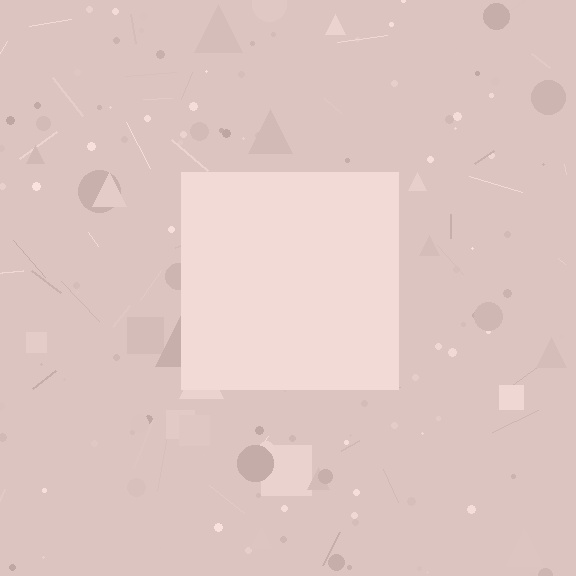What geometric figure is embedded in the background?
A square is embedded in the background.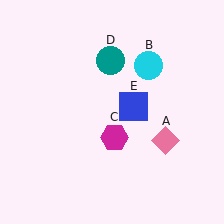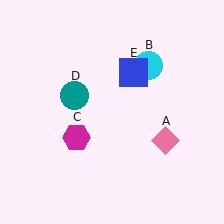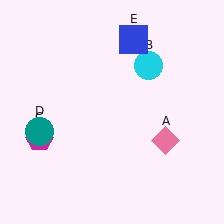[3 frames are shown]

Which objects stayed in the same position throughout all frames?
Pink diamond (object A) and cyan circle (object B) remained stationary.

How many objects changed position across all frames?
3 objects changed position: magenta hexagon (object C), teal circle (object D), blue square (object E).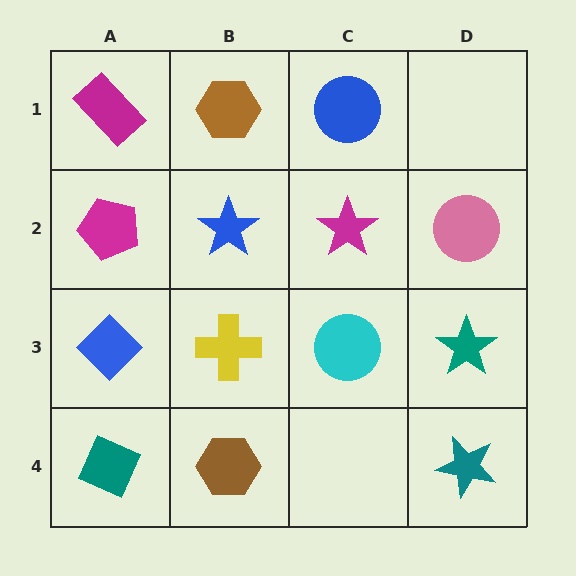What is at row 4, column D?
A teal star.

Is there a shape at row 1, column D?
No, that cell is empty.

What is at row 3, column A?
A blue diamond.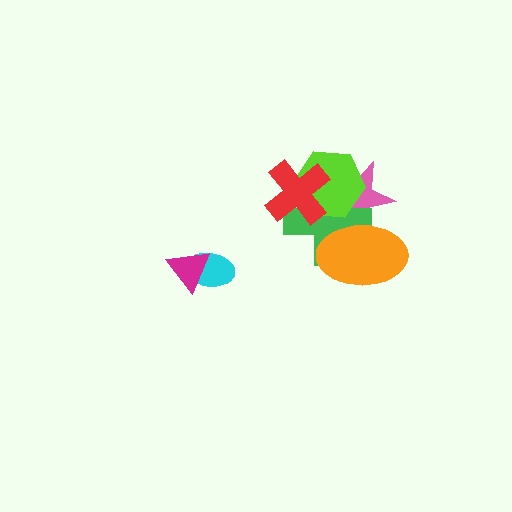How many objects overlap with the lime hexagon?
3 objects overlap with the lime hexagon.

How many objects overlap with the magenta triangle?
1 object overlaps with the magenta triangle.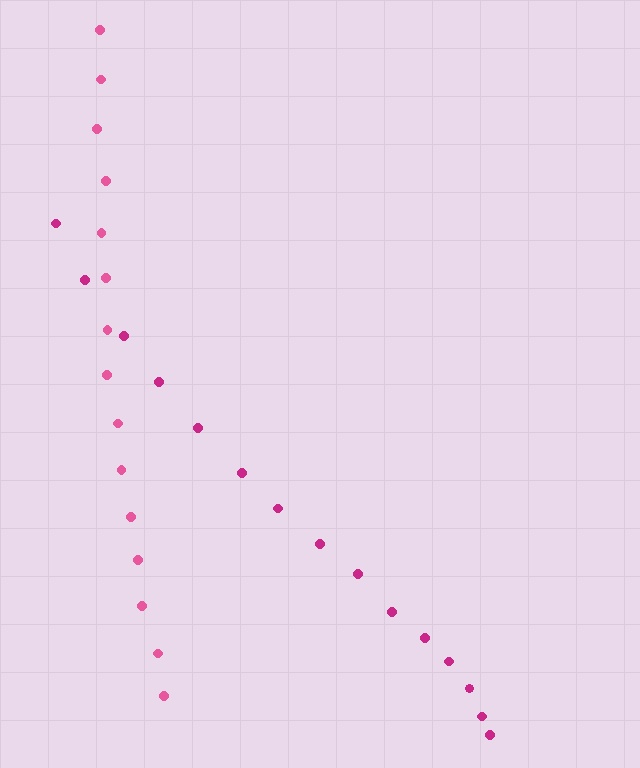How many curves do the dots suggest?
There are 2 distinct paths.